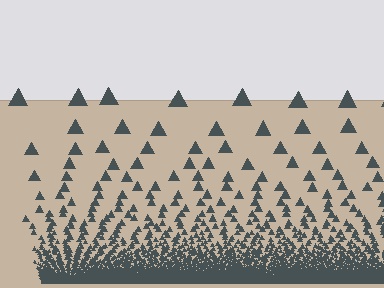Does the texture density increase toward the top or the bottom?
Density increases toward the bottom.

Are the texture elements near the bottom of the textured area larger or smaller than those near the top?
Smaller. The gradient is inverted — elements near the bottom are smaller and denser.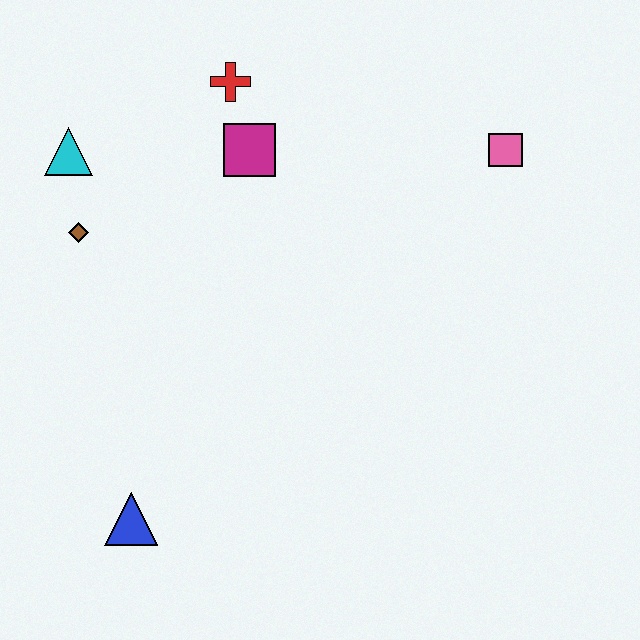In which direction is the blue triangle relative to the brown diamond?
The blue triangle is below the brown diamond.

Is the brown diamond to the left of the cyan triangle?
No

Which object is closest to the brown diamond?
The cyan triangle is closest to the brown diamond.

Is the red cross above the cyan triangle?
Yes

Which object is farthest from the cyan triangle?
The pink square is farthest from the cyan triangle.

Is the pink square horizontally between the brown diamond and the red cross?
No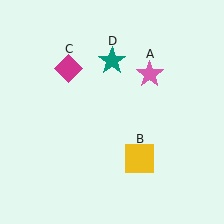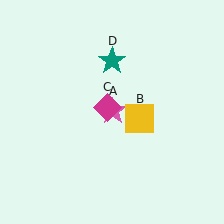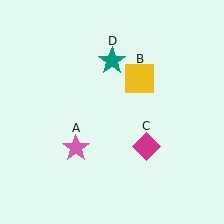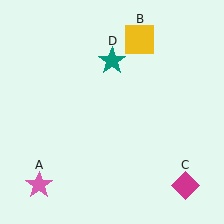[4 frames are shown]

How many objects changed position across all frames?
3 objects changed position: pink star (object A), yellow square (object B), magenta diamond (object C).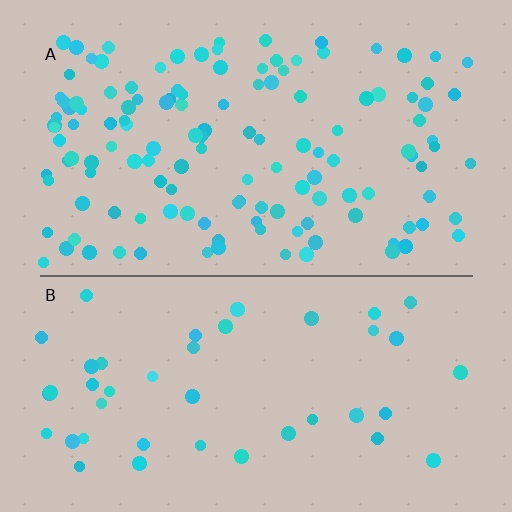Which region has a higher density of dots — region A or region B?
A (the top).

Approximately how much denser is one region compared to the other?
Approximately 3.0× — region A over region B.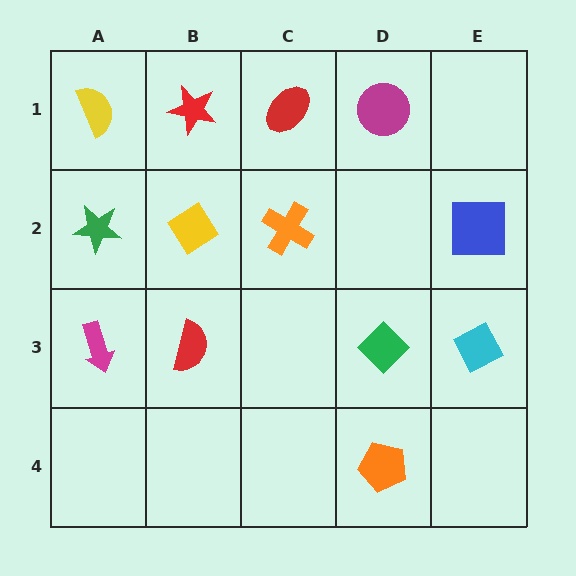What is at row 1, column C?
A red ellipse.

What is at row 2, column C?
An orange cross.